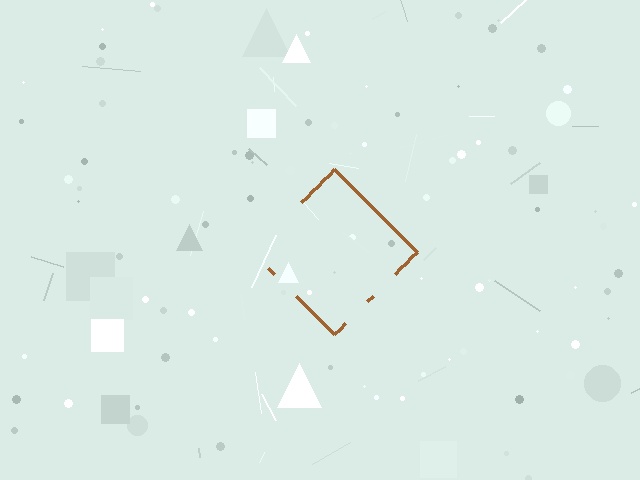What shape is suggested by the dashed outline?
The dashed outline suggests a diamond.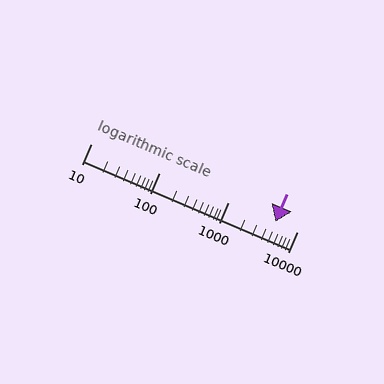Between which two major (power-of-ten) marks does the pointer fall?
The pointer is between 1000 and 10000.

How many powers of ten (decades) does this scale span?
The scale spans 3 decades, from 10 to 10000.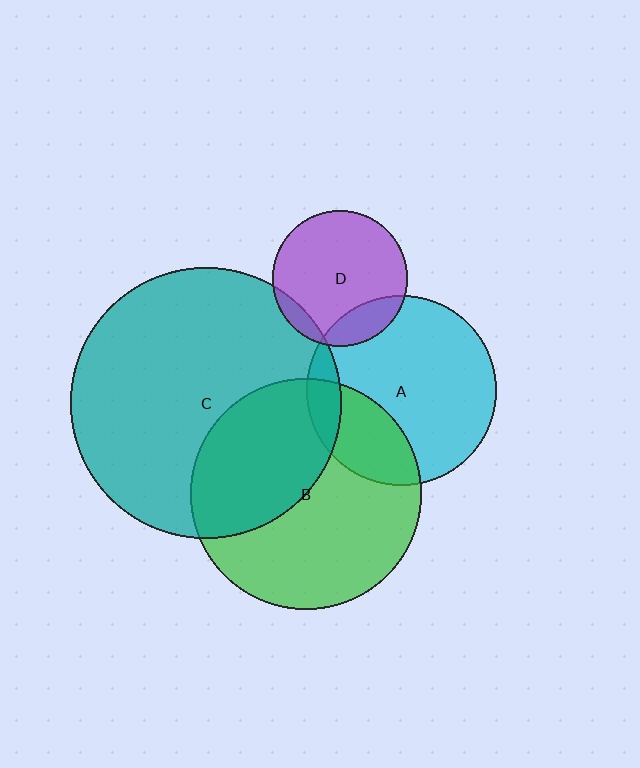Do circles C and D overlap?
Yes.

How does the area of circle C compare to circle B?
Approximately 1.4 times.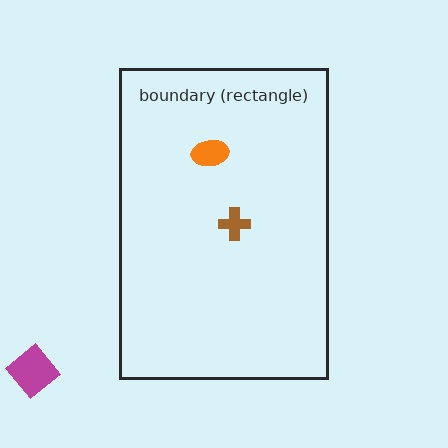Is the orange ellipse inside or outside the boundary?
Inside.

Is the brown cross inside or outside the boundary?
Inside.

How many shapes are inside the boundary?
2 inside, 1 outside.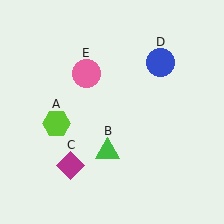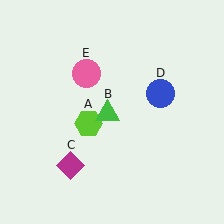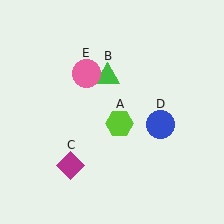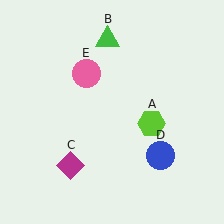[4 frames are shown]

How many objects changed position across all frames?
3 objects changed position: lime hexagon (object A), green triangle (object B), blue circle (object D).